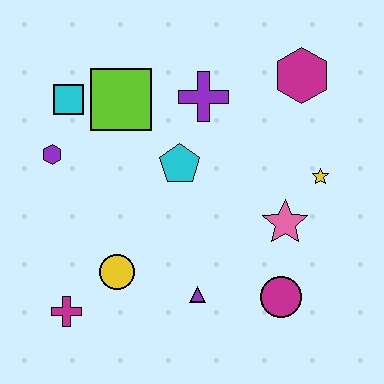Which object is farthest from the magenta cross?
The magenta hexagon is farthest from the magenta cross.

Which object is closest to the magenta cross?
The yellow circle is closest to the magenta cross.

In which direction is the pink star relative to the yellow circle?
The pink star is to the right of the yellow circle.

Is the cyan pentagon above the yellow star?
Yes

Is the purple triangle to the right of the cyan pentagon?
Yes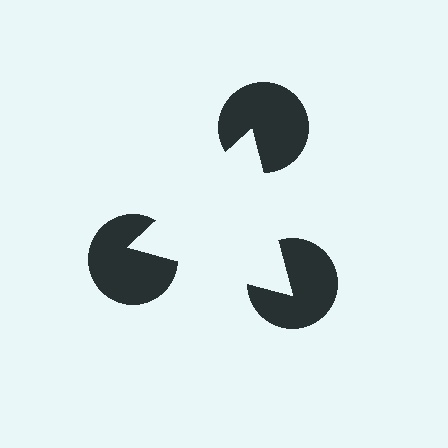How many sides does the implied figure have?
3 sides.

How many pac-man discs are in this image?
There are 3 — one at each vertex of the illusory triangle.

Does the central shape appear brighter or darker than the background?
It typically appears slightly brighter than the background, even though no actual brightness change is drawn.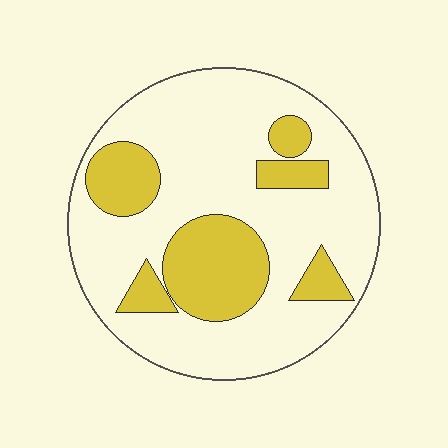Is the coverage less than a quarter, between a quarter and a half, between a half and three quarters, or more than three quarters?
Between a quarter and a half.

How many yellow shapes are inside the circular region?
6.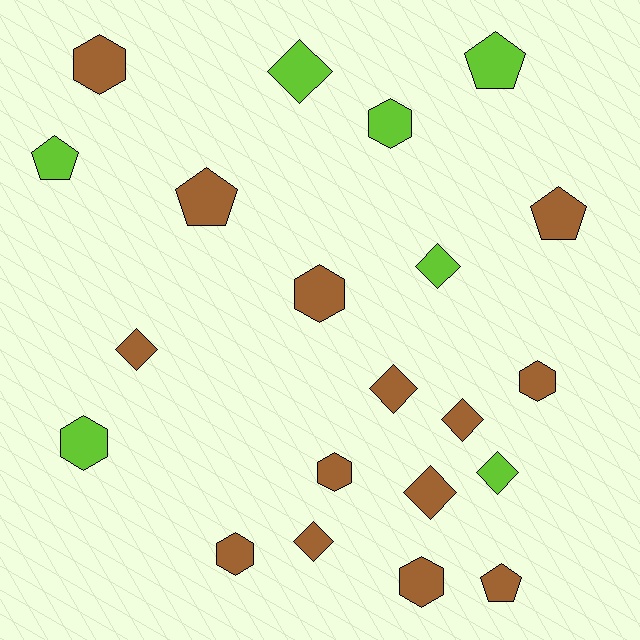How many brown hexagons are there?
There are 6 brown hexagons.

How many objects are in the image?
There are 21 objects.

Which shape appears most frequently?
Hexagon, with 8 objects.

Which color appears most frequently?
Brown, with 14 objects.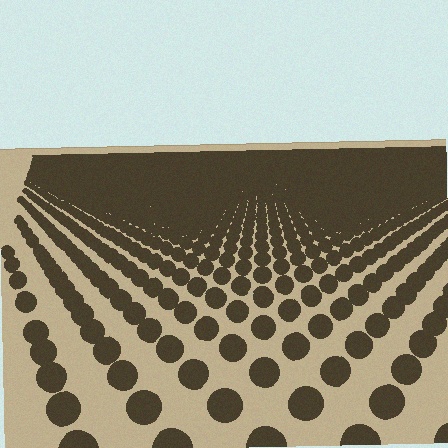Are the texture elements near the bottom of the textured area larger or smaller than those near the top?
Larger. Near the bottom, elements are closer to the viewer and appear at a bigger on-screen size.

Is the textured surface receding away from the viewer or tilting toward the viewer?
The surface is receding away from the viewer. Texture elements get smaller and denser toward the top.